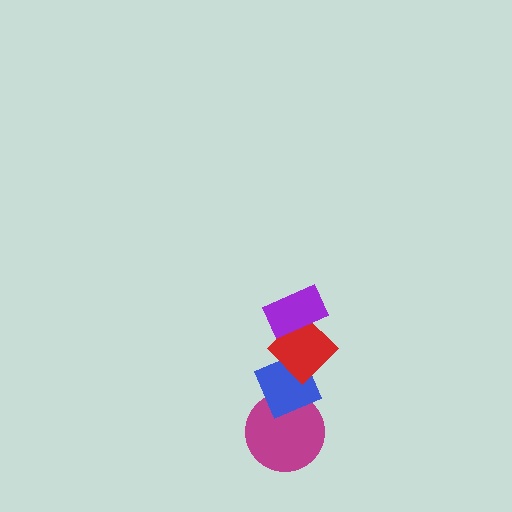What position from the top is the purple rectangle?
The purple rectangle is 1st from the top.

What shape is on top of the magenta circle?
The blue diamond is on top of the magenta circle.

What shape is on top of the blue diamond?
The red diamond is on top of the blue diamond.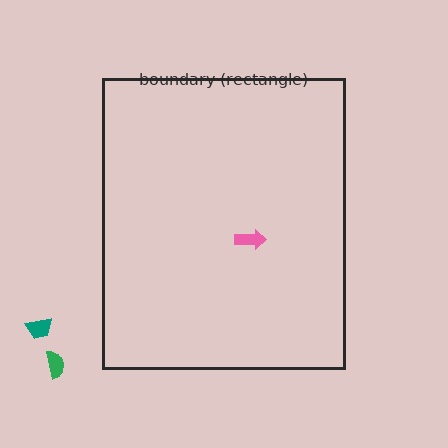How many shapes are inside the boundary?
1 inside, 2 outside.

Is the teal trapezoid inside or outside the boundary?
Outside.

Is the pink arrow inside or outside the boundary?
Inside.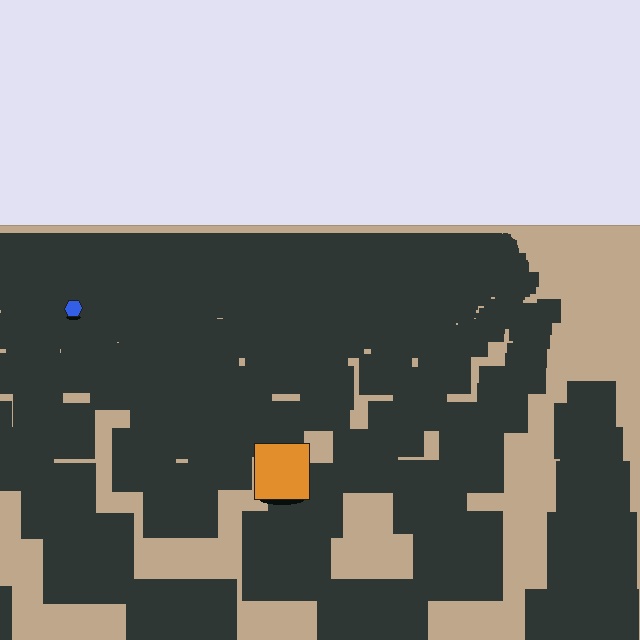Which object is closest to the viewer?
The orange square is closest. The texture marks near it are larger and more spread out.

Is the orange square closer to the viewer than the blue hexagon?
Yes. The orange square is closer — you can tell from the texture gradient: the ground texture is coarser near it.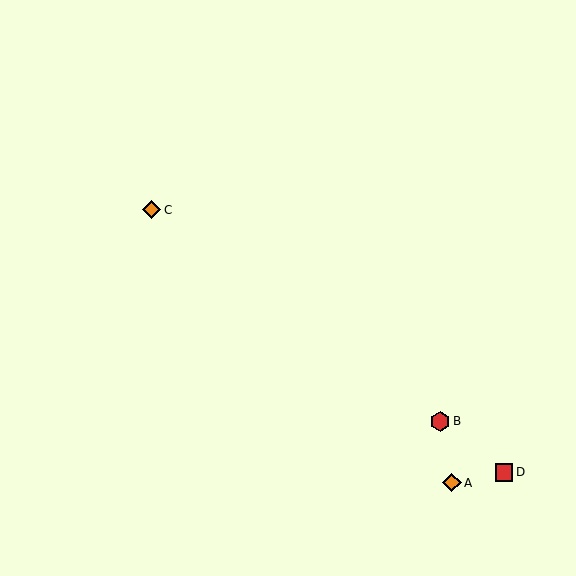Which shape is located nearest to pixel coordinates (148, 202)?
The orange diamond (labeled C) at (151, 210) is nearest to that location.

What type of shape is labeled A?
Shape A is an orange diamond.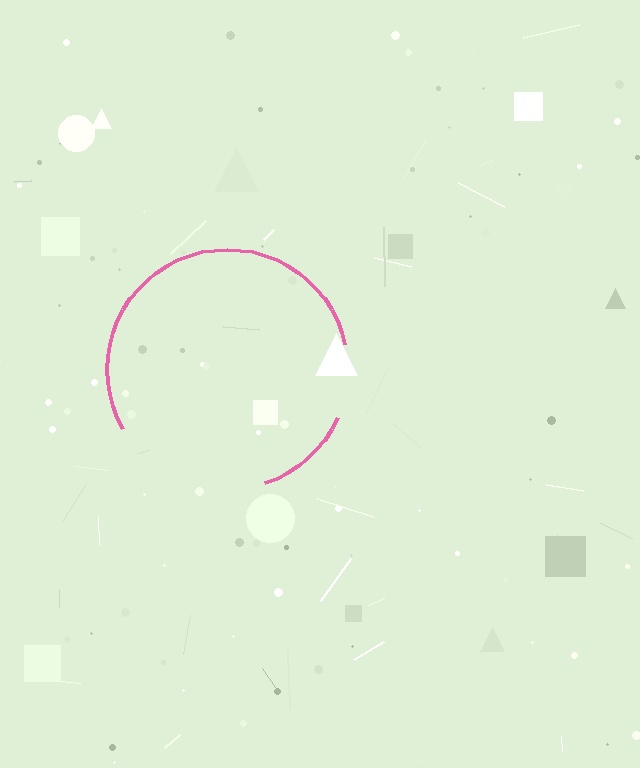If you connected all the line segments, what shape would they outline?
They would outline a circle.